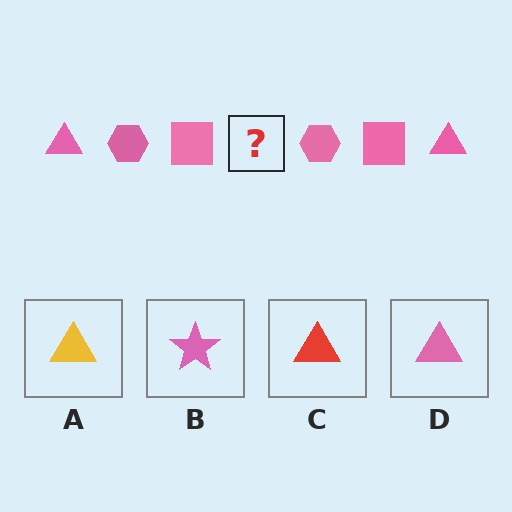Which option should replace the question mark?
Option D.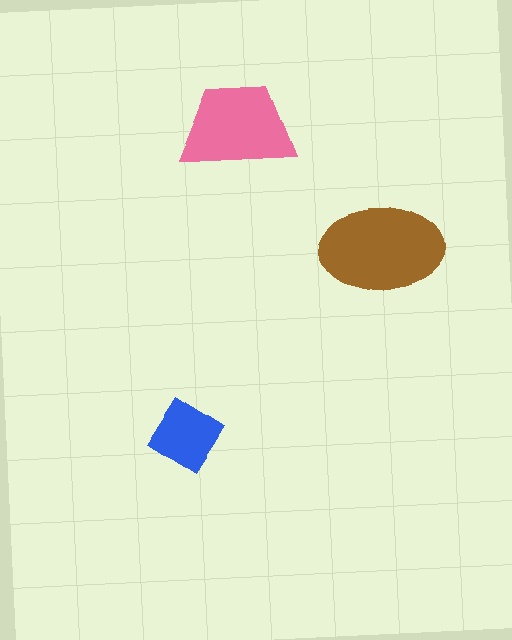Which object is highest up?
The pink trapezoid is topmost.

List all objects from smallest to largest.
The blue diamond, the pink trapezoid, the brown ellipse.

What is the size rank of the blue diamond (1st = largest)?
3rd.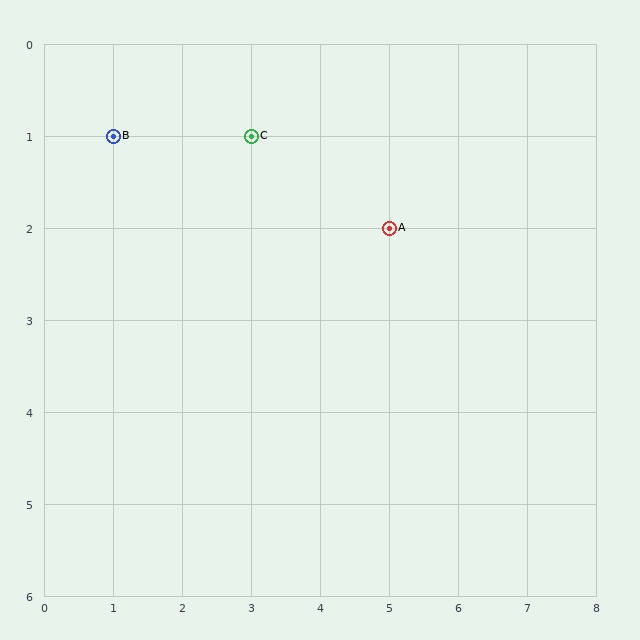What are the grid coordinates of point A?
Point A is at grid coordinates (5, 2).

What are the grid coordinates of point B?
Point B is at grid coordinates (1, 1).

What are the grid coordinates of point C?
Point C is at grid coordinates (3, 1).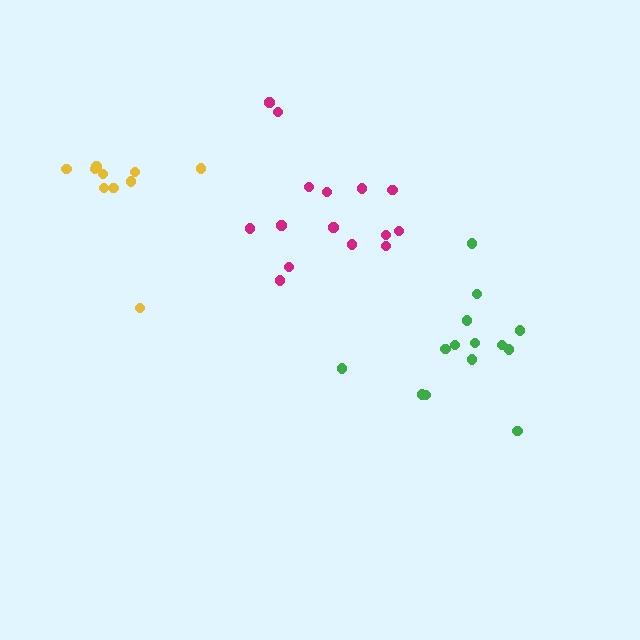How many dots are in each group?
Group 1: 15 dots, Group 2: 14 dots, Group 3: 10 dots (39 total).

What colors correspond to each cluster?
The clusters are colored: magenta, green, yellow.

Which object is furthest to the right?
The green cluster is rightmost.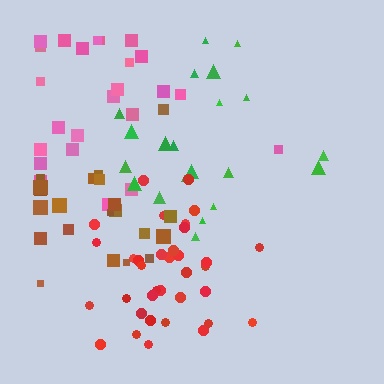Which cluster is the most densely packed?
Red.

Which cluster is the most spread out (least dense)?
Pink.